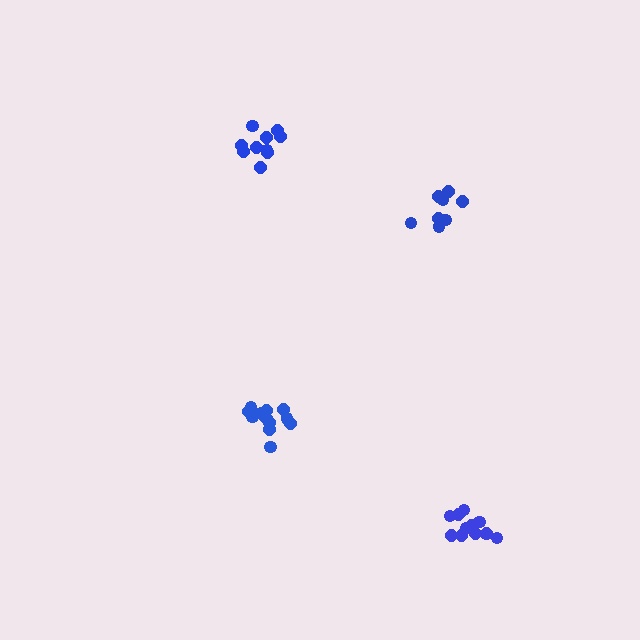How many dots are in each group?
Group 1: 12 dots, Group 2: 10 dots, Group 3: 13 dots, Group 4: 8 dots (43 total).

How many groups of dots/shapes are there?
There are 4 groups.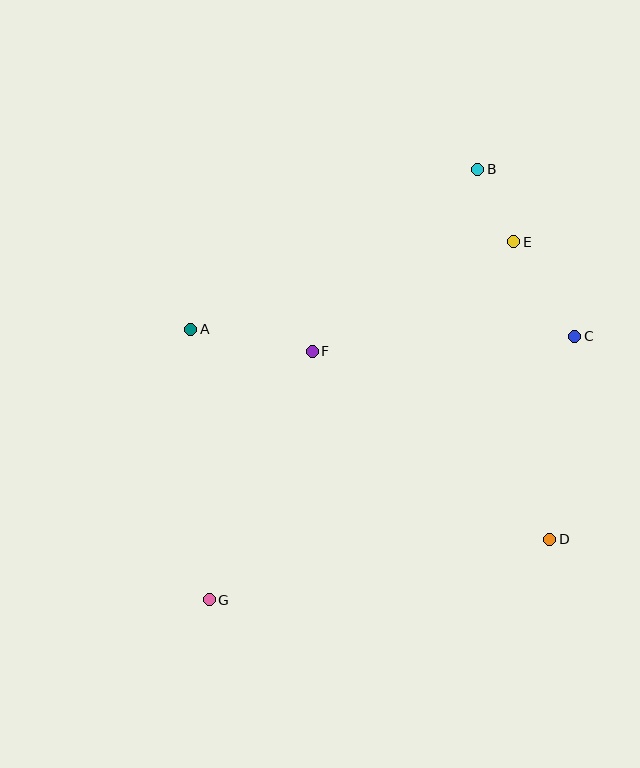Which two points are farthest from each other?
Points B and G are farthest from each other.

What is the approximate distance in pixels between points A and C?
The distance between A and C is approximately 384 pixels.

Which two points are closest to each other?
Points B and E are closest to each other.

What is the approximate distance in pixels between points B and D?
The distance between B and D is approximately 377 pixels.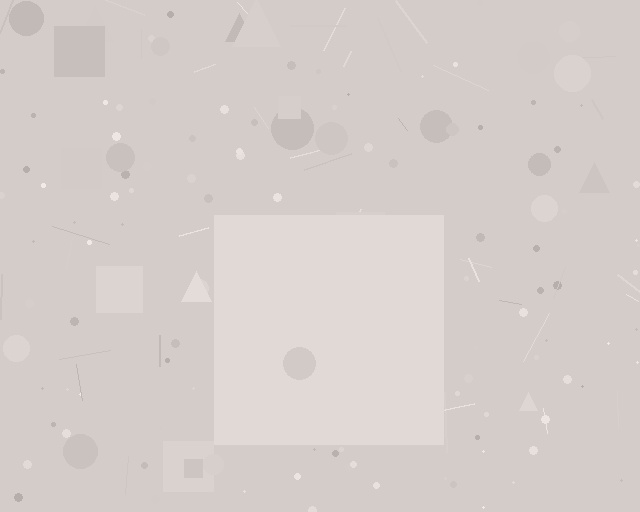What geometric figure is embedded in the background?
A square is embedded in the background.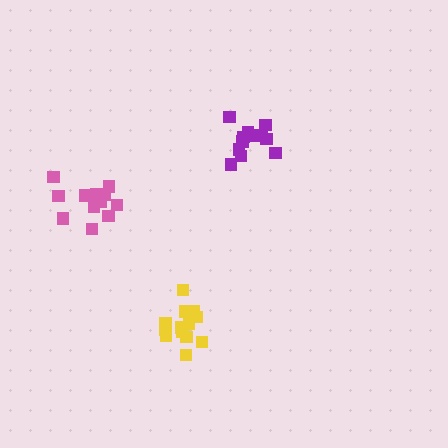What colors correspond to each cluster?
The clusters are colored: pink, yellow, purple.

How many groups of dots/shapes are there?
There are 3 groups.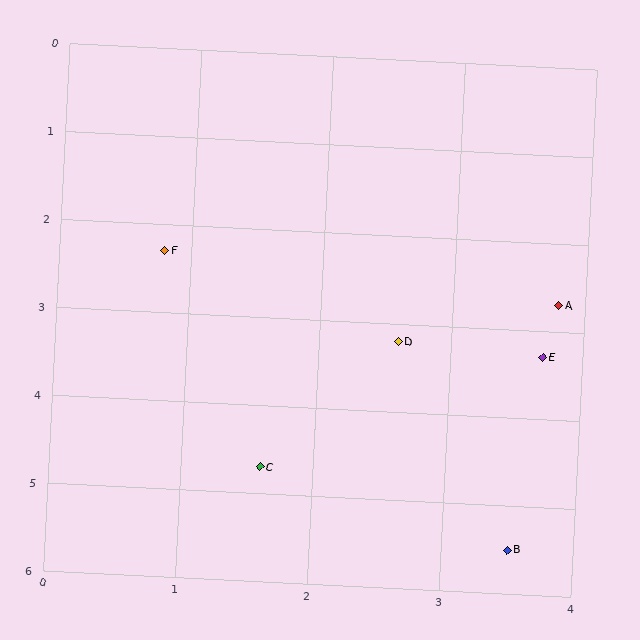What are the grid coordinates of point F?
Point F is at approximately (0.8, 2.3).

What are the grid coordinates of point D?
Point D is at approximately (2.6, 3.2).